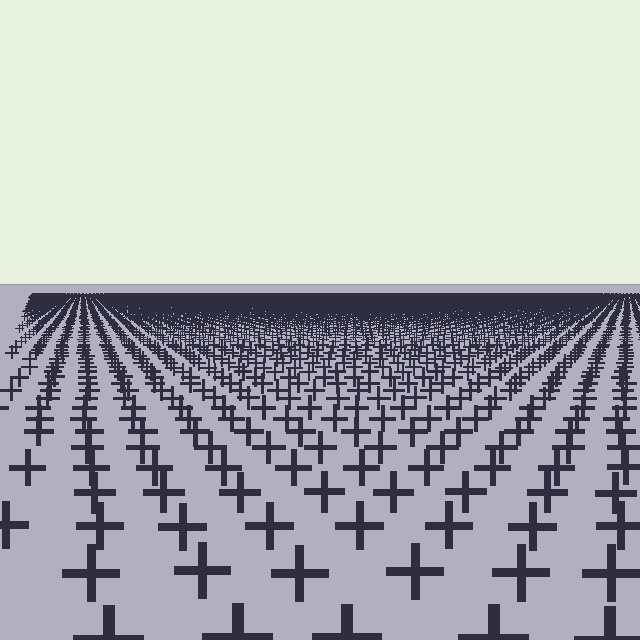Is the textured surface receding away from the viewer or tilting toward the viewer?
The surface is receding away from the viewer. Texture elements get smaller and denser toward the top.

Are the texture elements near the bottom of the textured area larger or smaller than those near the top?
Larger. Near the bottom, elements are closer to the viewer and appear at a bigger on-screen size.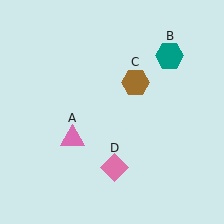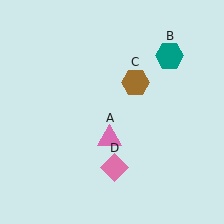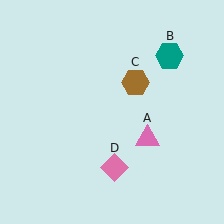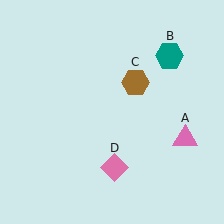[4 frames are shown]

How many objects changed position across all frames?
1 object changed position: pink triangle (object A).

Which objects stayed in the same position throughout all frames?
Teal hexagon (object B) and brown hexagon (object C) and pink diamond (object D) remained stationary.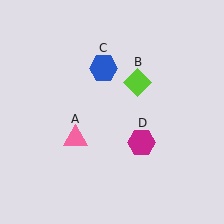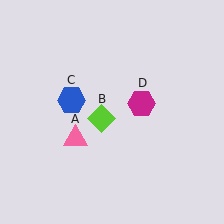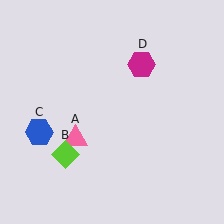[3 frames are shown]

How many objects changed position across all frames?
3 objects changed position: lime diamond (object B), blue hexagon (object C), magenta hexagon (object D).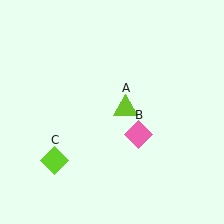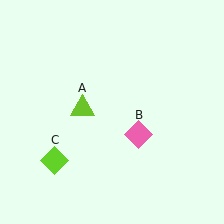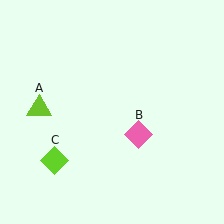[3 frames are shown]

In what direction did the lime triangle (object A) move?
The lime triangle (object A) moved left.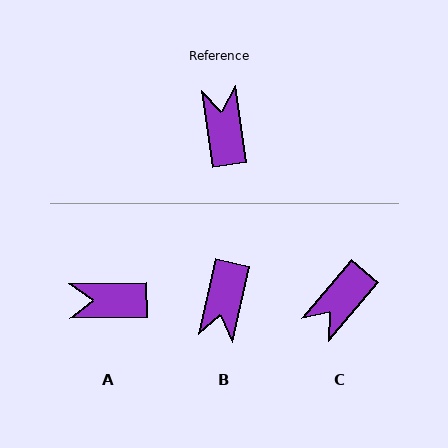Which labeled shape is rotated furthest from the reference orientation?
B, about 159 degrees away.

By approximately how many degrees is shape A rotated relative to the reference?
Approximately 83 degrees counter-clockwise.